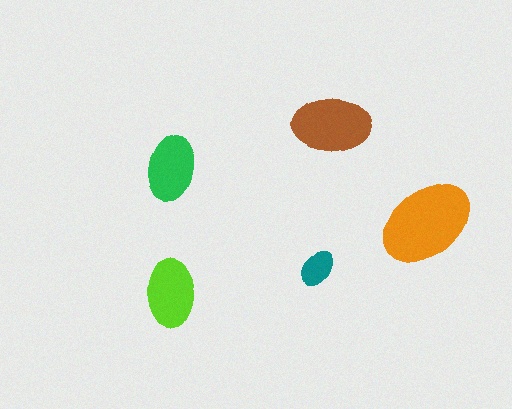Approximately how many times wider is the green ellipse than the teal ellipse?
About 1.5 times wider.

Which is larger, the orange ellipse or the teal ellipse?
The orange one.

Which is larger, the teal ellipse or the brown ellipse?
The brown one.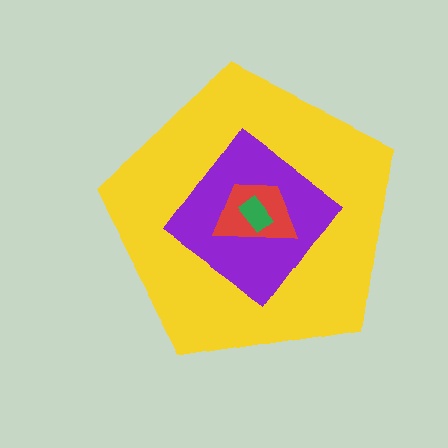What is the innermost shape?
The green rectangle.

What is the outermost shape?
The yellow pentagon.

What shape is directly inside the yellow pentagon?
The purple diamond.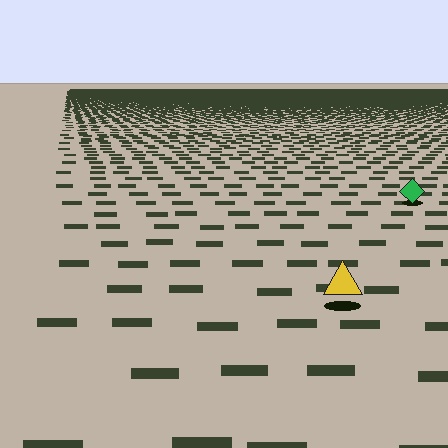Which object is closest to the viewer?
The yellow triangle is closest. The texture marks near it are larger and more spread out.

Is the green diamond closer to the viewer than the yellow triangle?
No. The yellow triangle is closer — you can tell from the texture gradient: the ground texture is coarser near it.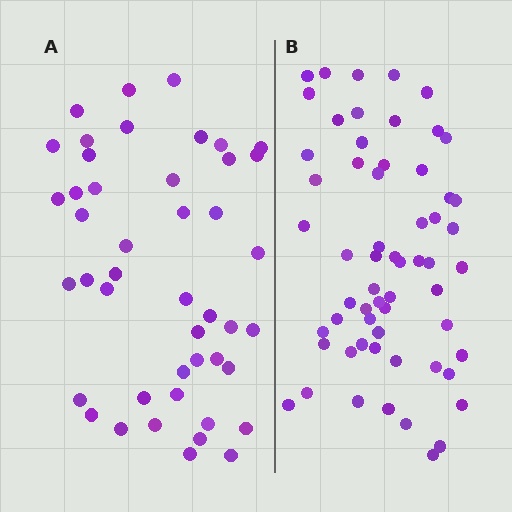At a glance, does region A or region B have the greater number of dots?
Region B (the right region) has more dots.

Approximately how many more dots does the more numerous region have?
Region B has approximately 15 more dots than region A.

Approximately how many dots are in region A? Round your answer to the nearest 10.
About 40 dots. (The exact count is 45, which rounds to 40.)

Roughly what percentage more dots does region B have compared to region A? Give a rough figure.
About 35% more.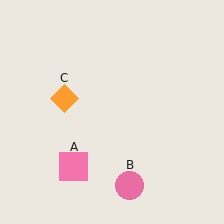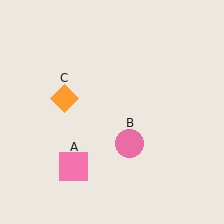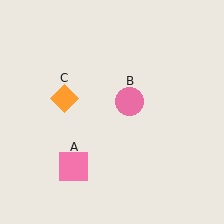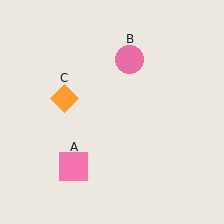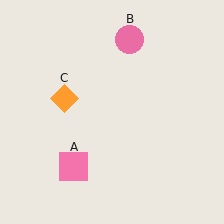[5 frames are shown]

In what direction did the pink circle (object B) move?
The pink circle (object B) moved up.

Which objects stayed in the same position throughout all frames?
Pink square (object A) and orange diamond (object C) remained stationary.